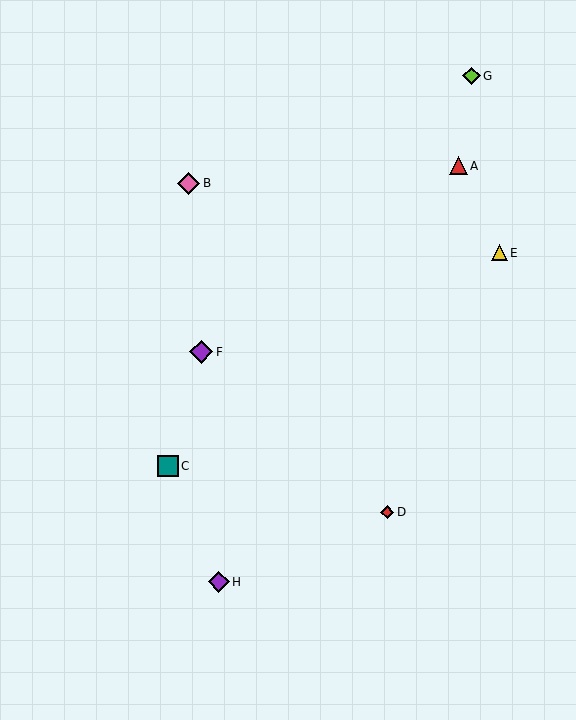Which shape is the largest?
The purple diamond (labeled F) is the largest.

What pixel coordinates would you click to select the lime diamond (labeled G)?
Click at (472, 76) to select the lime diamond G.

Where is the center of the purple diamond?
The center of the purple diamond is at (219, 582).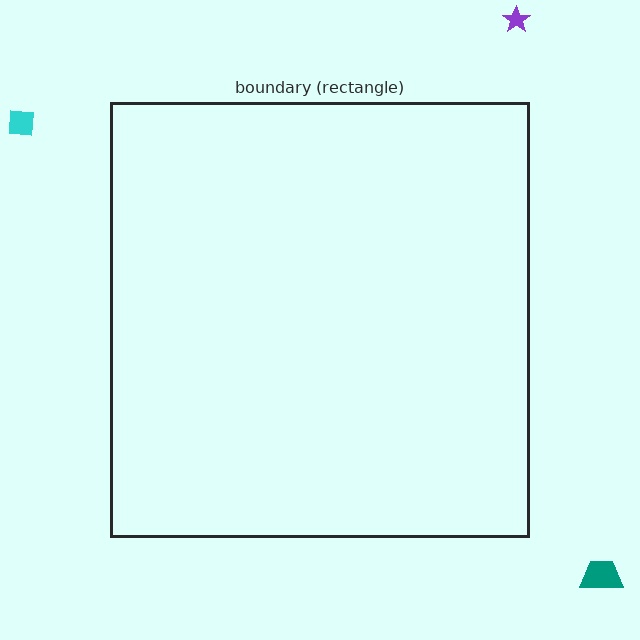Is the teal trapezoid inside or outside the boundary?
Outside.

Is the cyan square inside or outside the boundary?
Outside.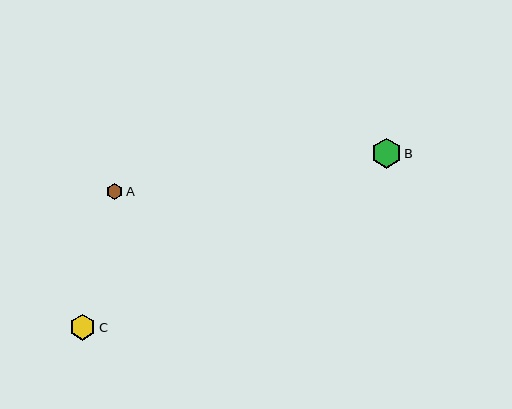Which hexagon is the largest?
Hexagon B is the largest with a size of approximately 30 pixels.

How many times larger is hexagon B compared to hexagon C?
Hexagon B is approximately 1.1 times the size of hexagon C.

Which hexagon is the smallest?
Hexagon A is the smallest with a size of approximately 16 pixels.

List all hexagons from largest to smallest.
From largest to smallest: B, C, A.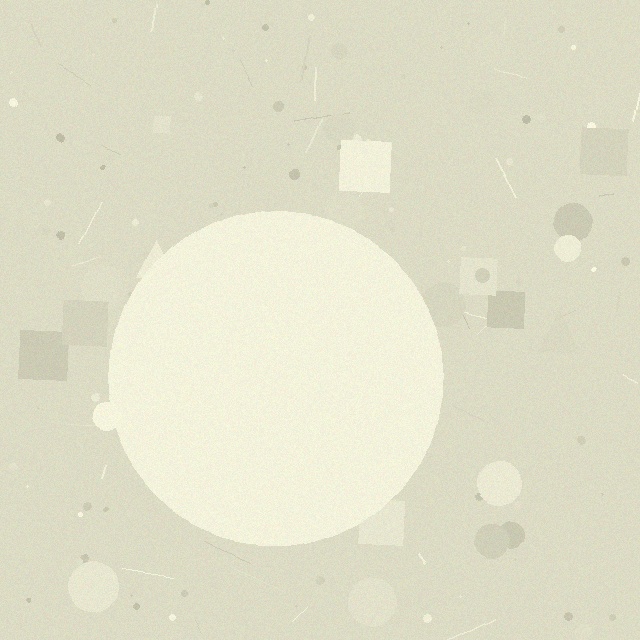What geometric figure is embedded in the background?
A circle is embedded in the background.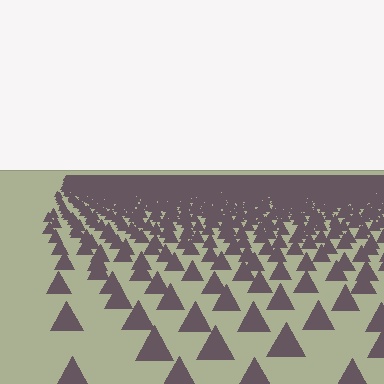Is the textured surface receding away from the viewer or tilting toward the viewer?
The surface is receding away from the viewer. Texture elements get smaller and denser toward the top.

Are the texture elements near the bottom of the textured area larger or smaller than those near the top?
Larger. Near the bottom, elements are closer to the viewer and appear at a bigger on-screen size.